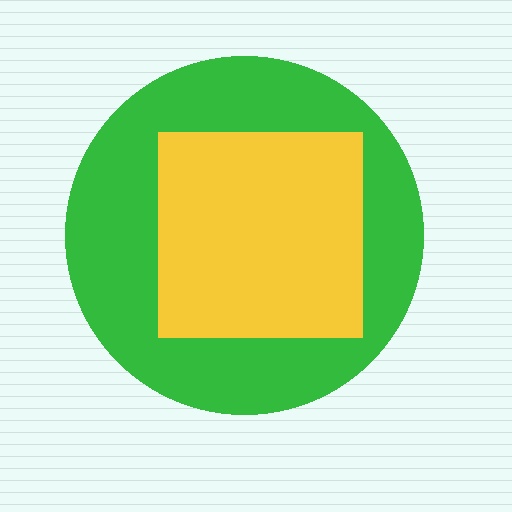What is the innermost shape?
The yellow square.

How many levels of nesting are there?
2.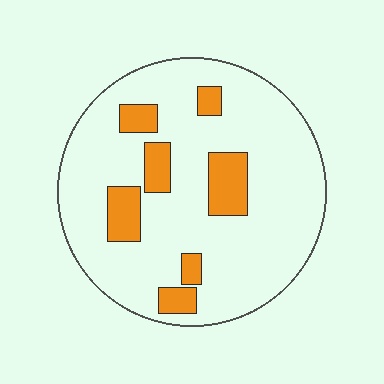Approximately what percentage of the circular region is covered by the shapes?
Approximately 15%.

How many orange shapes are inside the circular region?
7.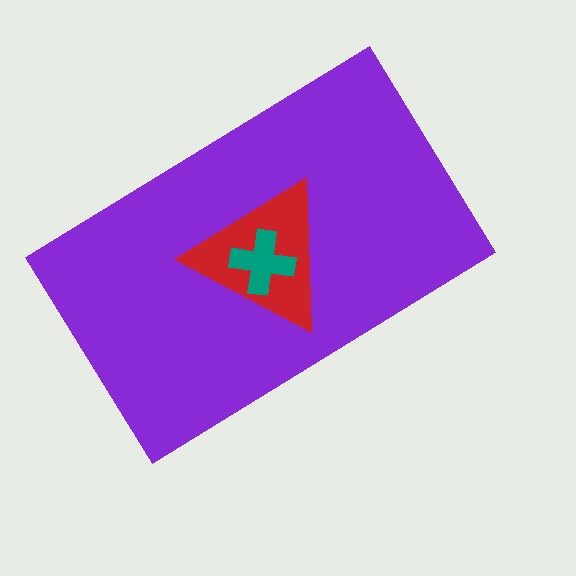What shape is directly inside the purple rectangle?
The red triangle.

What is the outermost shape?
The purple rectangle.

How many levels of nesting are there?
3.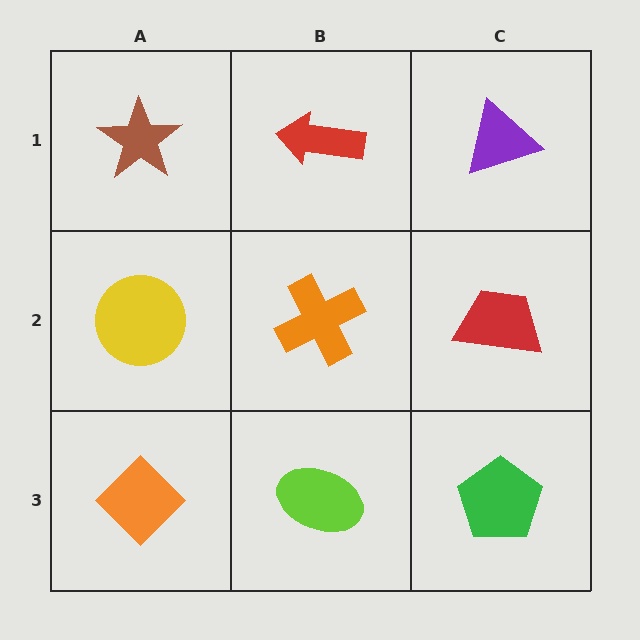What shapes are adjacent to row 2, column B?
A red arrow (row 1, column B), a lime ellipse (row 3, column B), a yellow circle (row 2, column A), a red trapezoid (row 2, column C).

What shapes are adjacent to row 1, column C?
A red trapezoid (row 2, column C), a red arrow (row 1, column B).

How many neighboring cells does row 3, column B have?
3.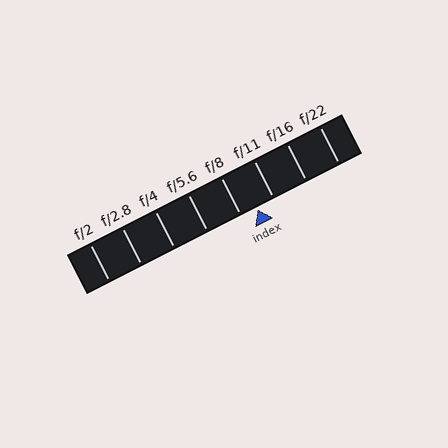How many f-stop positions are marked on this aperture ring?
There are 8 f-stop positions marked.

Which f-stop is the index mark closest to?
The index mark is closest to f/11.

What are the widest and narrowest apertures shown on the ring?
The widest aperture shown is f/2 and the narrowest is f/22.